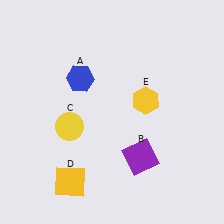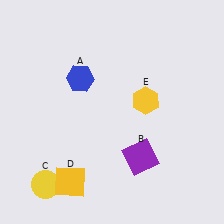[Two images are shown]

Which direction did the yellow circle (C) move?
The yellow circle (C) moved down.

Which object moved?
The yellow circle (C) moved down.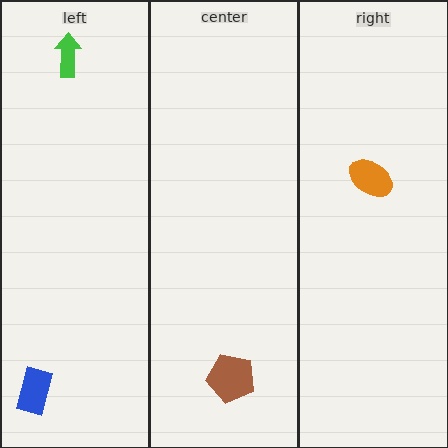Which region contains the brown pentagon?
The center region.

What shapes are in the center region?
The brown pentagon.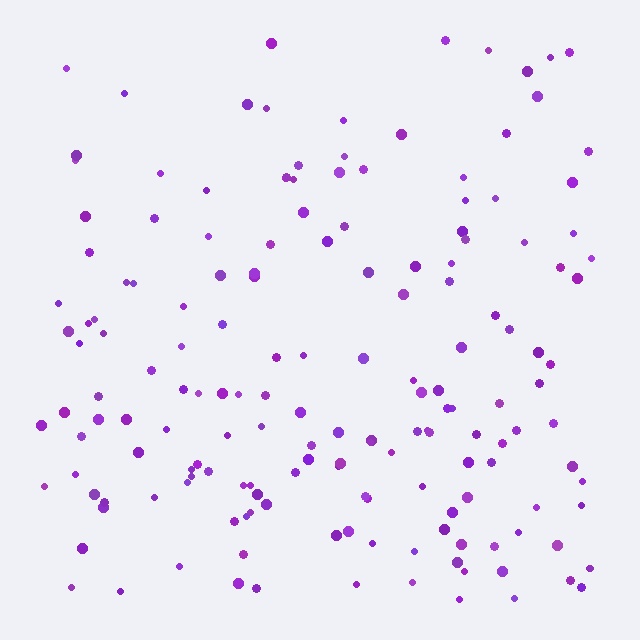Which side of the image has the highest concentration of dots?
The bottom.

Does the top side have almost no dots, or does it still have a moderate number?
Still a moderate number, just noticeably fewer than the bottom.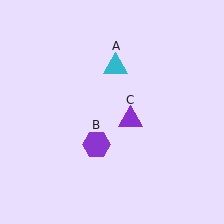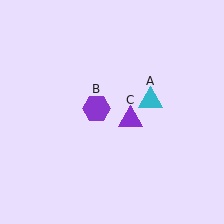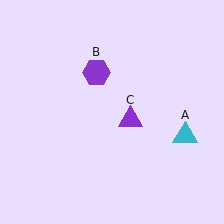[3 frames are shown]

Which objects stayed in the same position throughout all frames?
Purple triangle (object C) remained stationary.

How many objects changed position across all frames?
2 objects changed position: cyan triangle (object A), purple hexagon (object B).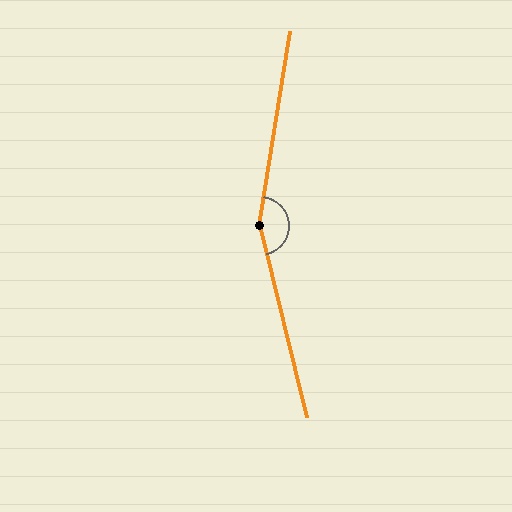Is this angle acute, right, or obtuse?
It is obtuse.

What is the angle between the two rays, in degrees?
Approximately 157 degrees.